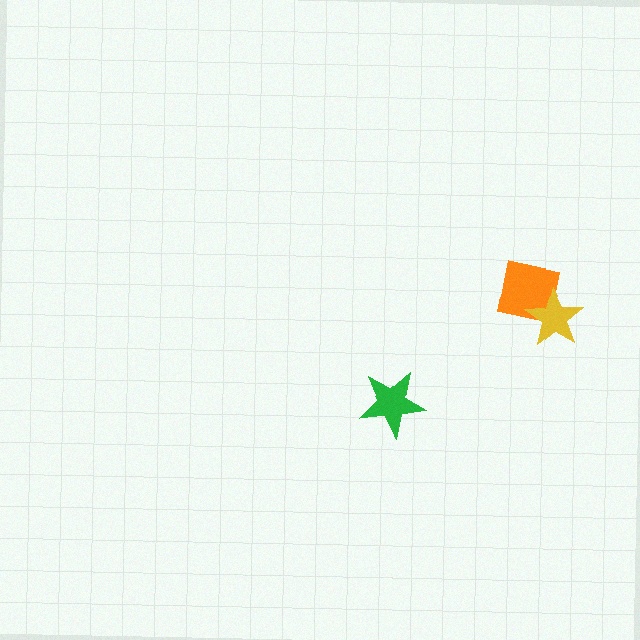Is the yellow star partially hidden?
No, no other shape covers it.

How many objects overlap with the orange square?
1 object overlaps with the orange square.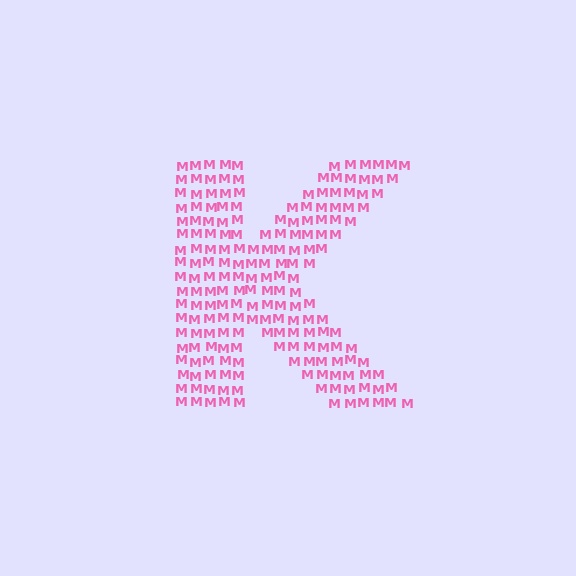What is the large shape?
The large shape is the letter K.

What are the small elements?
The small elements are letter M's.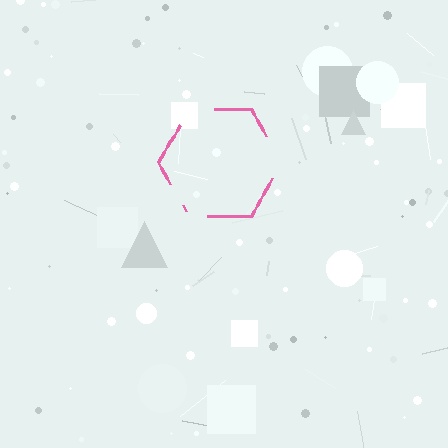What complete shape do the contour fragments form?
The contour fragments form a hexagon.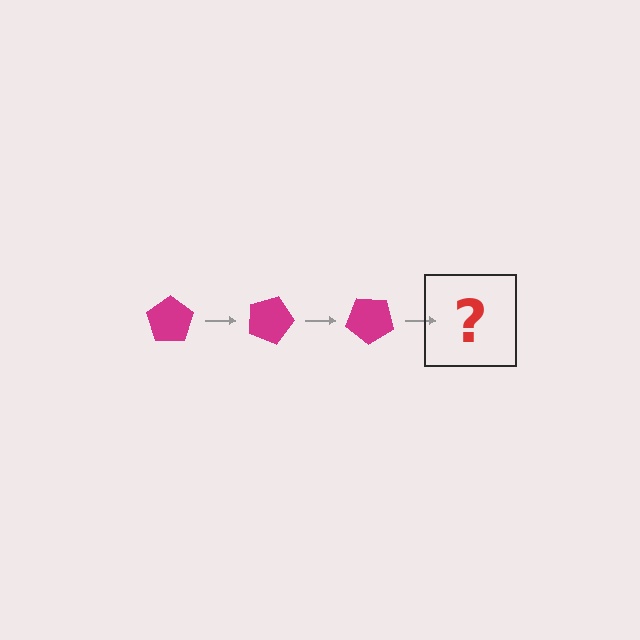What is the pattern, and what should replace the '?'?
The pattern is that the pentagon rotates 20 degrees each step. The '?' should be a magenta pentagon rotated 60 degrees.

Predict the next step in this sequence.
The next step is a magenta pentagon rotated 60 degrees.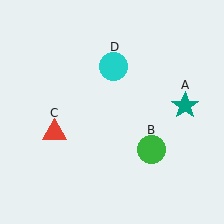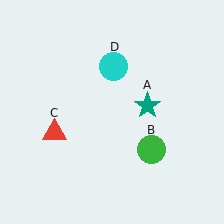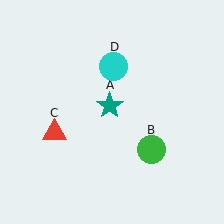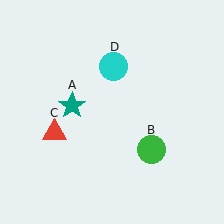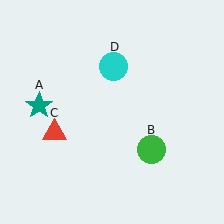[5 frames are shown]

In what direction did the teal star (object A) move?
The teal star (object A) moved left.